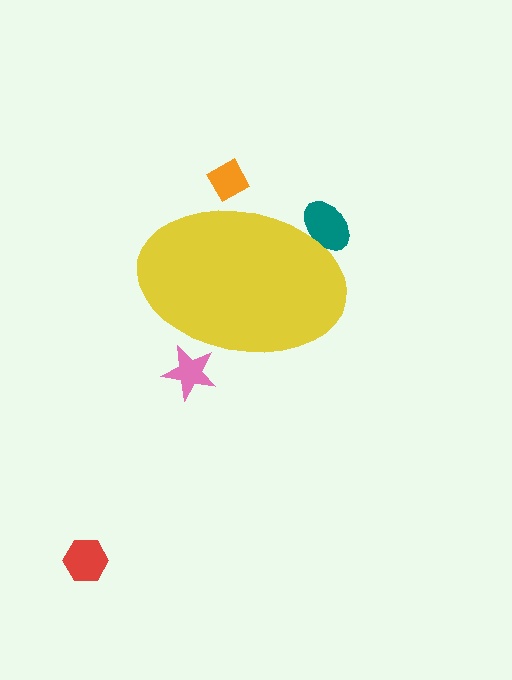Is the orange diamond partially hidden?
Yes, the orange diamond is partially hidden behind the yellow ellipse.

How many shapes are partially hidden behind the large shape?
3 shapes are partially hidden.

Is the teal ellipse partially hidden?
Yes, the teal ellipse is partially hidden behind the yellow ellipse.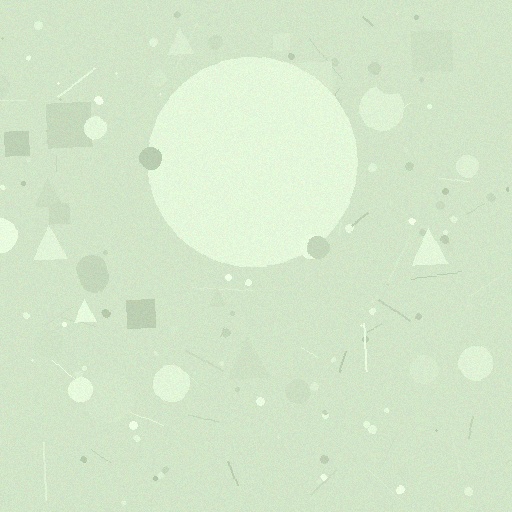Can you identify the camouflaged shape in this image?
The camouflaged shape is a circle.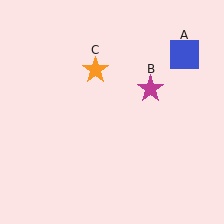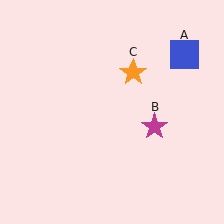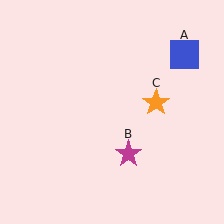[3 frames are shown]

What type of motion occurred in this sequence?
The magenta star (object B), orange star (object C) rotated clockwise around the center of the scene.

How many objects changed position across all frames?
2 objects changed position: magenta star (object B), orange star (object C).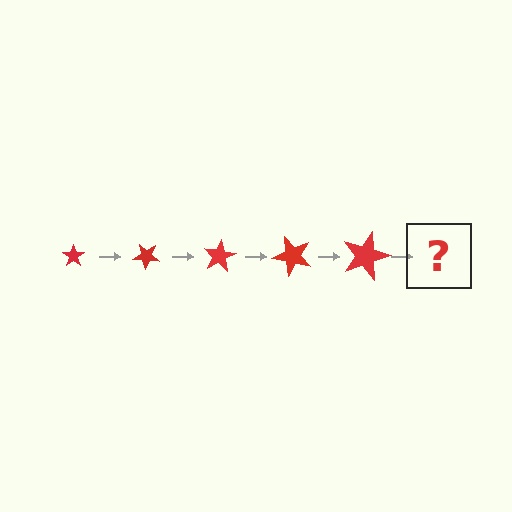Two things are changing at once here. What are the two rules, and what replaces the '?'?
The two rules are that the star grows larger each step and it rotates 40 degrees each step. The '?' should be a star, larger than the previous one and rotated 200 degrees from the start.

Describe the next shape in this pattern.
It should be a star, larger than the previous one and rotated 200 degrees from the start.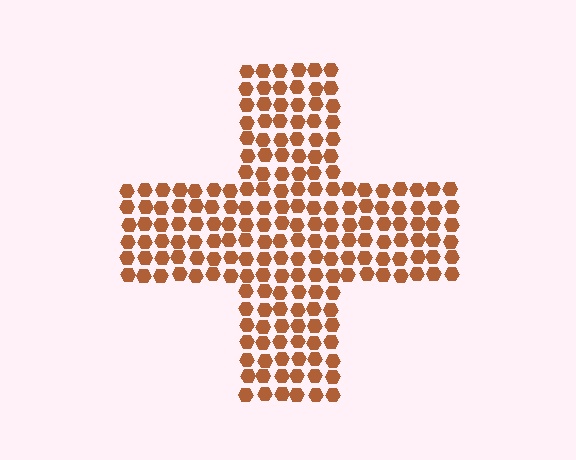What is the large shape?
The large shape is a cross.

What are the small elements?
The small elements are hexagons.